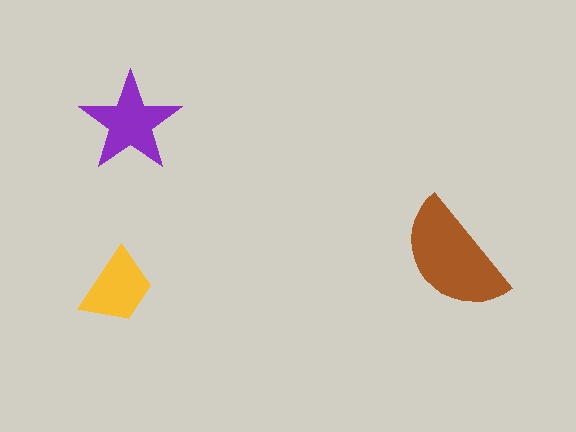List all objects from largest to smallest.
The brown semicircle, the purple star, the yellow trapezoid.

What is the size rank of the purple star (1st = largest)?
2nd.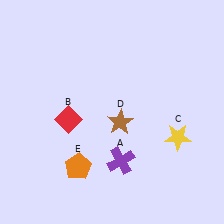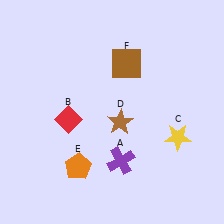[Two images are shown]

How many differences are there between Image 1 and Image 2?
There is 1 difference between the two images.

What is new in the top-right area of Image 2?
A brown square (F) was added in the top-right area of Image 2.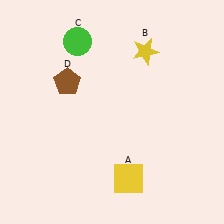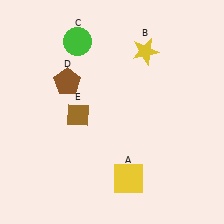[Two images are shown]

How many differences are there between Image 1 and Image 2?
There is 1 difference between the two images.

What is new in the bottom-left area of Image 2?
A brown diamond (E) was added in the bottom-left area of Image 2.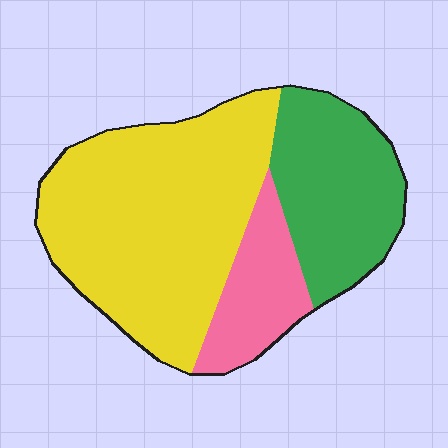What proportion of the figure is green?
Green covers around 30% of the figure.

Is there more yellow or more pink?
Yellow.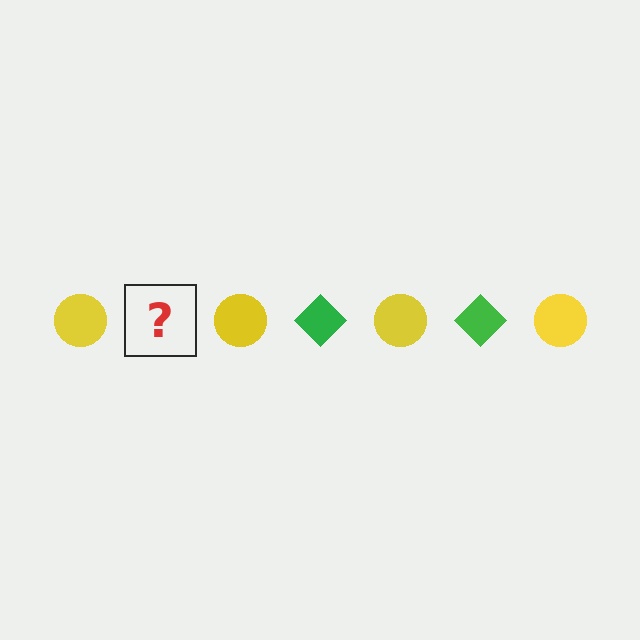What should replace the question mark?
The question mark should be replaced with a green diamond.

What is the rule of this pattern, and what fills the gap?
The rule is that the pattern alternates between yellow circle and green diamond. The gap should be filled with a green diamond.